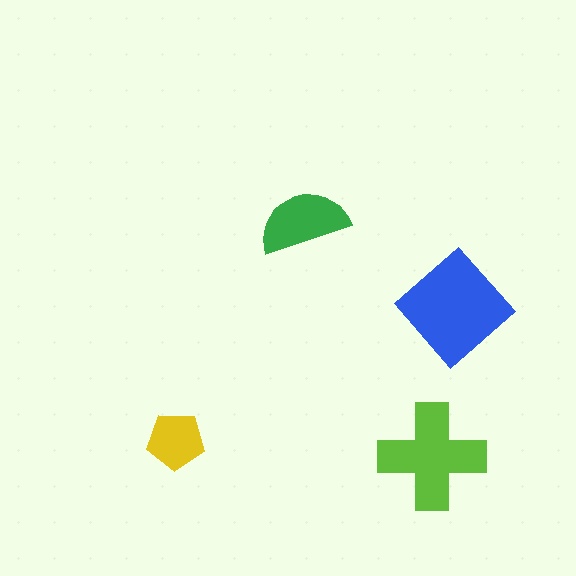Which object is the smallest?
The yellow pentagon.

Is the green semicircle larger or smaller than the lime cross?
Smaller.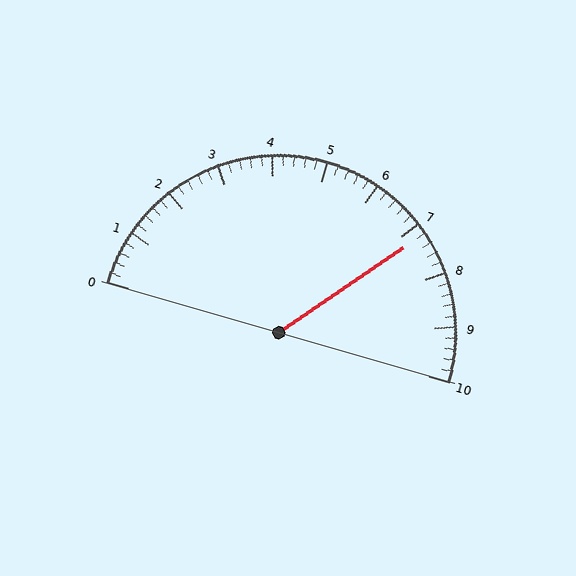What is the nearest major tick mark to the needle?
The nearest major tick mark is 7.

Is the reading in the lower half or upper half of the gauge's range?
The reading is in the upper half of the range (0 to 10).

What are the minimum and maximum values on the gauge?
The gauge ranges from 0 to 10.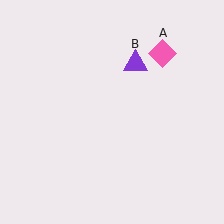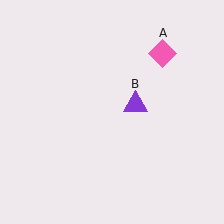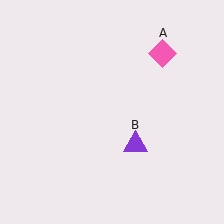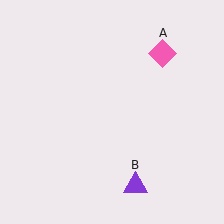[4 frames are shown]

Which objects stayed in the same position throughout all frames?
Pink diamond (object A) remained stationary.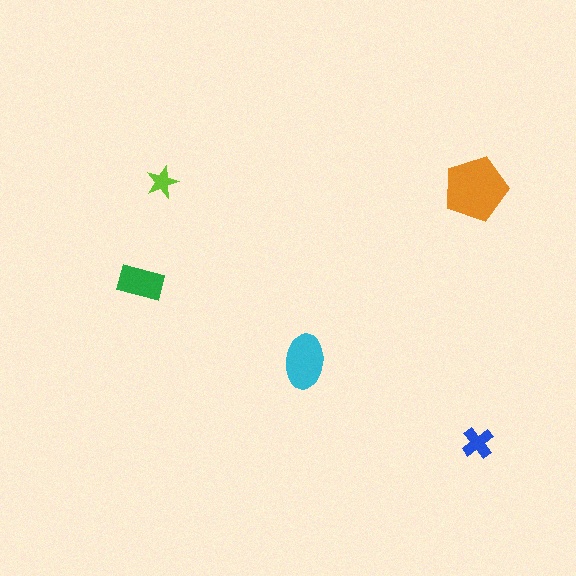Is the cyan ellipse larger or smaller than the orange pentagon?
Smaller.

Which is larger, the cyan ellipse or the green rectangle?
The cyan ellipse.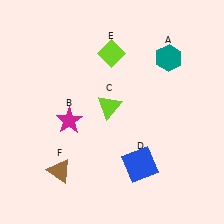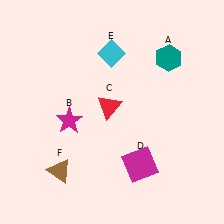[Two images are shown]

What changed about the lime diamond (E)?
In Image 1, E is lime. In Image 2, it changed to cyan.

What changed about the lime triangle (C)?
In Image 1, C is lime. In Image 2, it changed to red.